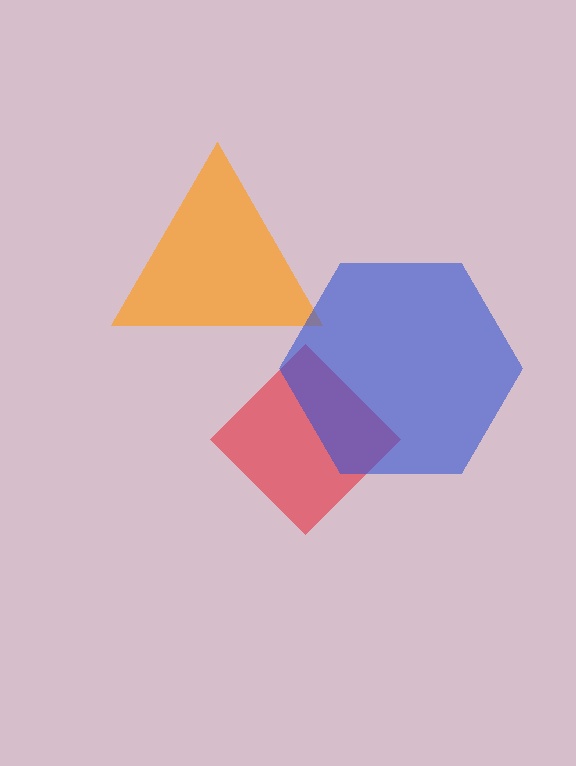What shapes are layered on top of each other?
The layered shapes are: a red diamond, an orange triangle, a blue hexagon.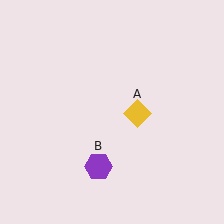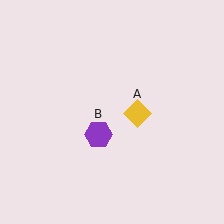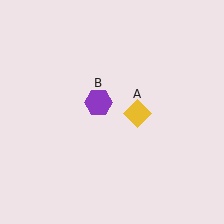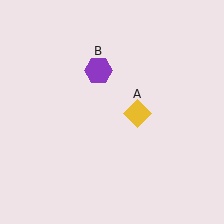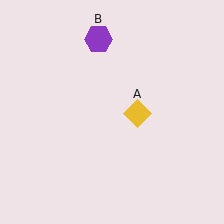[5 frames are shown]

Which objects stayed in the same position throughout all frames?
Yellow diamond (object A) remained stationary.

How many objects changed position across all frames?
1 object changed position: purple hexagon (object B).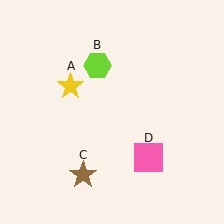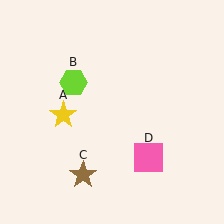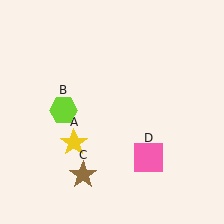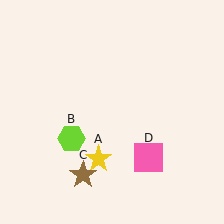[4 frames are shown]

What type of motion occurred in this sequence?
The yellow star (object A), lime hexagon (object B) rotated counterclockwise around the center of the scene.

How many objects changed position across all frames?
2 objects changed position: yellow star (object A), lime hexagon (object B).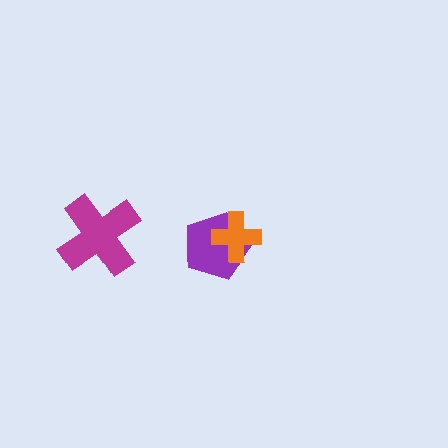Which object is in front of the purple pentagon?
The orange cross is in front of the purple pentagon.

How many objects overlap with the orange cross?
1 object overlaps with the orange cross.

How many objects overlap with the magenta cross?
0 objects overlap with the magenta cross.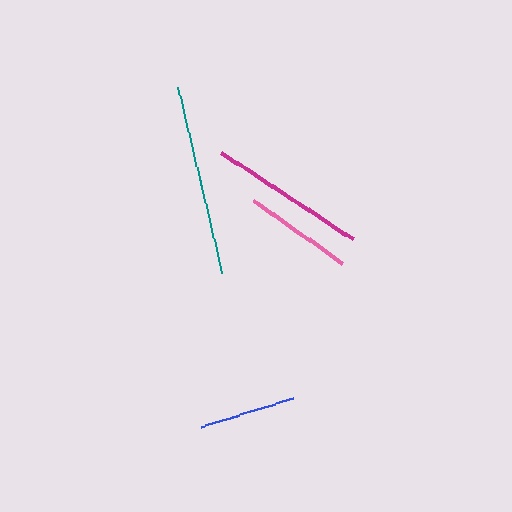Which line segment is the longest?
The teal line is the longest at approximately 191 pixels.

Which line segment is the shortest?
The blue line is the shortest at approximately 97 pixels.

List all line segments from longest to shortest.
From longest to shortest: teal, magenta, pink, blue.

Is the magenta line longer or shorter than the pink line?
The magenta line is longer than the pink line.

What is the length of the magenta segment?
The magenta segment is approximately 157 pixels long.